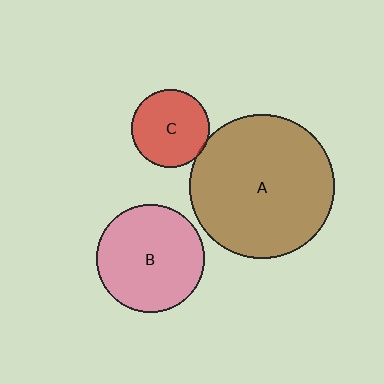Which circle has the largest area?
Circle A (brown).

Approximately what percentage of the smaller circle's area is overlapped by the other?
Approximately 5%.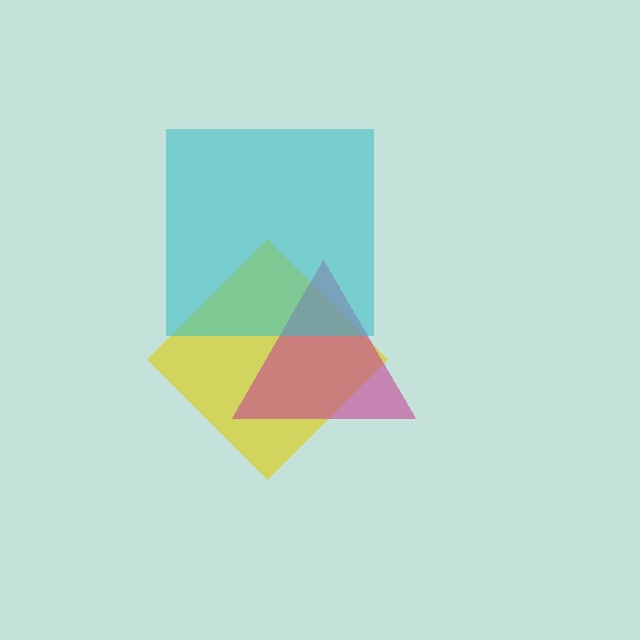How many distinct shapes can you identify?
There are 3 distinct shapes: a yellow diamond, a magenta triangle, a cyan square.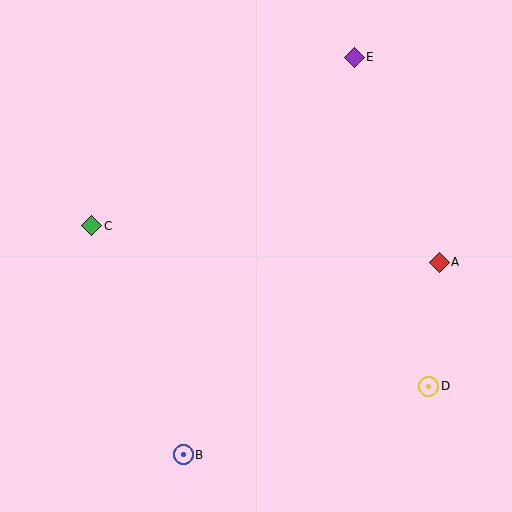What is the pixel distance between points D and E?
The distance between D and E is 337 pixels.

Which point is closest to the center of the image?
Point C at (92, 226) is closest to the center.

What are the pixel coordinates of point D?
Point D is at (429, 386).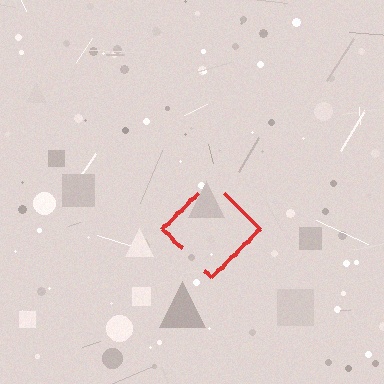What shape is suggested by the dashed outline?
The dashed outline suggests a diamond.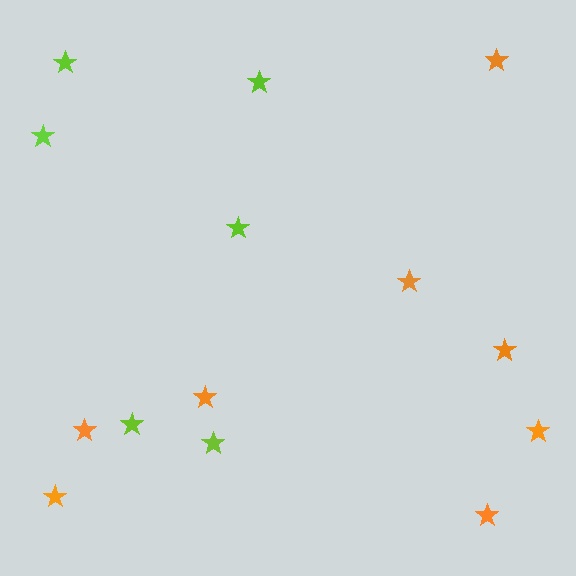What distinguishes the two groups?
There are 2 groups: one group of orange stars (8) and one group of lime stars (6).